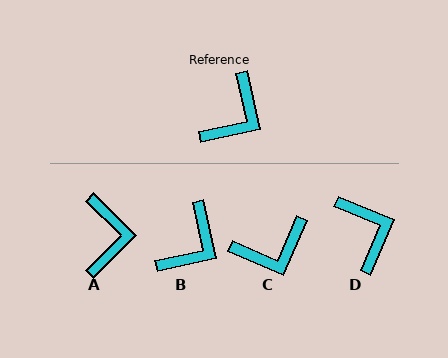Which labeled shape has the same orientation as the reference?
B.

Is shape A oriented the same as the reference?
No, it is off by about 33 degrees.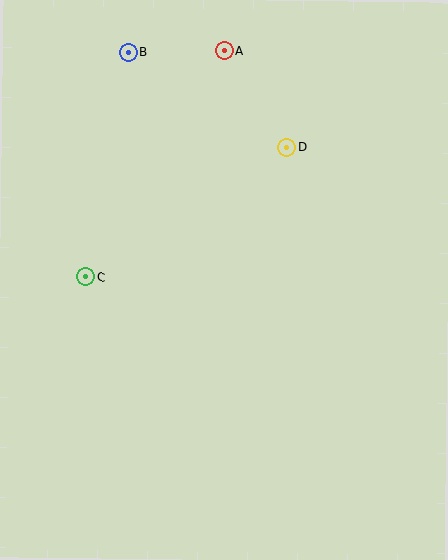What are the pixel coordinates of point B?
Point B is at (128, 52).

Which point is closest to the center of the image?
Point C at (86, 277) is closest to the center.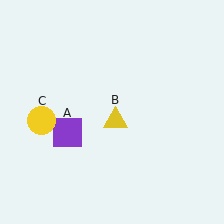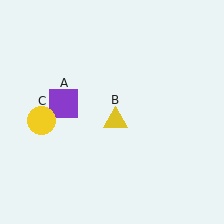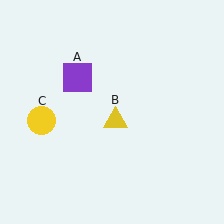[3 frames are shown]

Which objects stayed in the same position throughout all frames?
Yellow triangle (object B) and yellow circle (object C) remained stationary.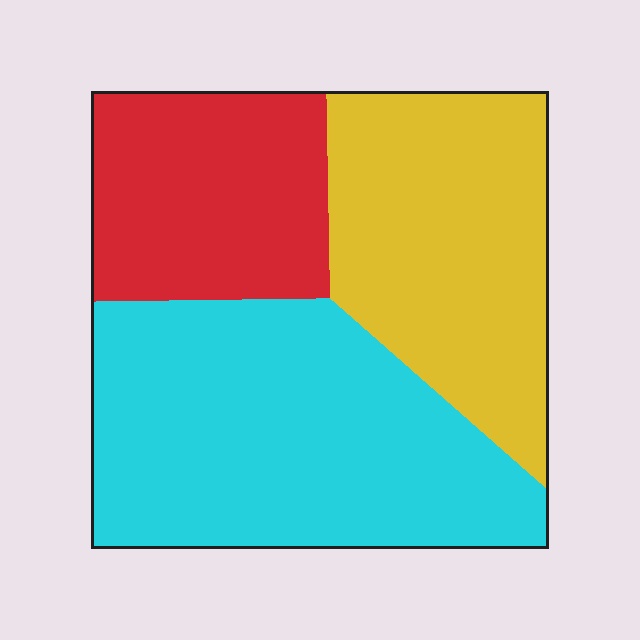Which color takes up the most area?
Cyan, at roughly 45%.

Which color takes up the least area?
Red, at roughly 25%.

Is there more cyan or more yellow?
Cyan.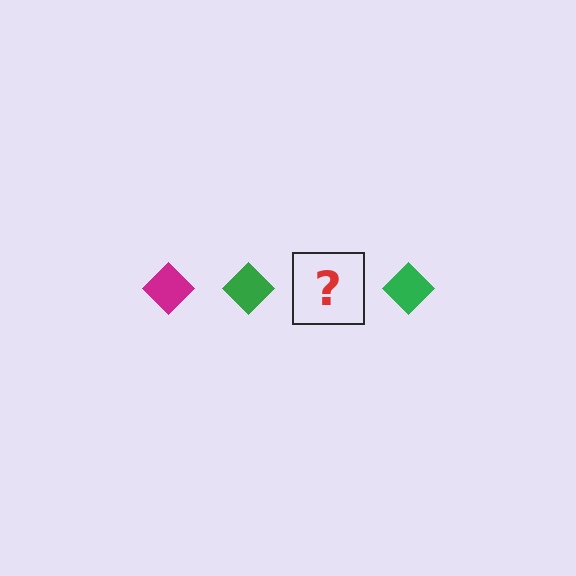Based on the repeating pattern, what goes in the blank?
The blank should be a magenta diamond.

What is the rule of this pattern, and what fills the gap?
The rule is that the pattern cycles through magenta, green diamonds. The gap should be filled with a magenta diamond.